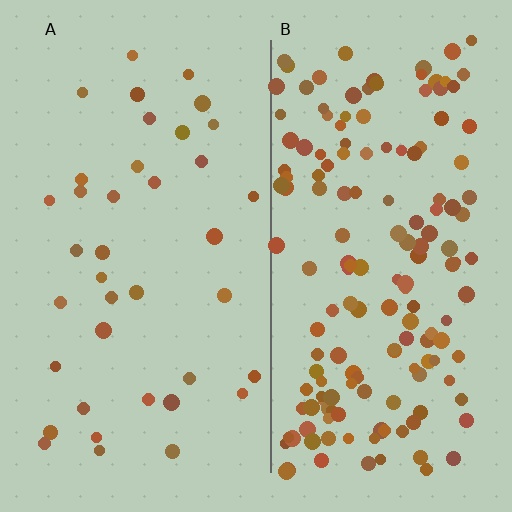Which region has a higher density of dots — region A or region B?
B (the right).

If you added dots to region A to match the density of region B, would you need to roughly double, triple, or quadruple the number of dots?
Approximately quadruple.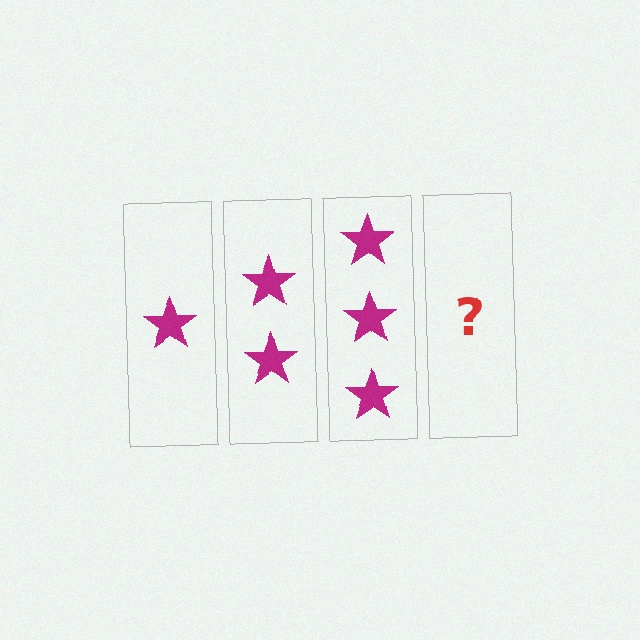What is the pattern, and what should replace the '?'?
The pattern is that each step adds one more star. The '?' should be 4 stars.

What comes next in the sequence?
The next element should be 4 stars.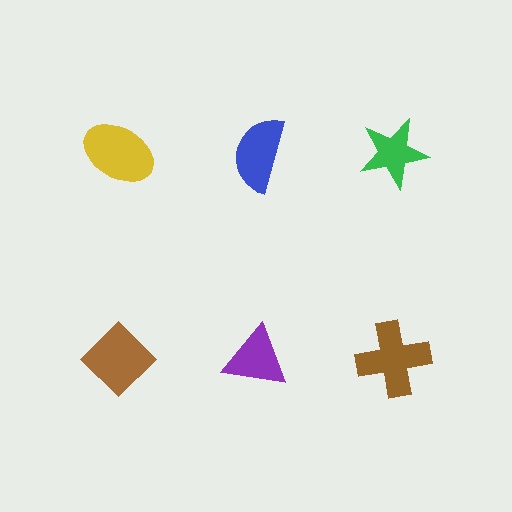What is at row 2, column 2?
A purple triangle.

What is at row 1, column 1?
A yellow ellipse.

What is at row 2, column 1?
A brown diamond.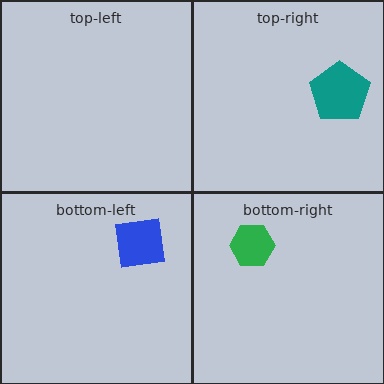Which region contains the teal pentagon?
The top-right region.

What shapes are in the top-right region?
The teal pentagon.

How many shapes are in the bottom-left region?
1.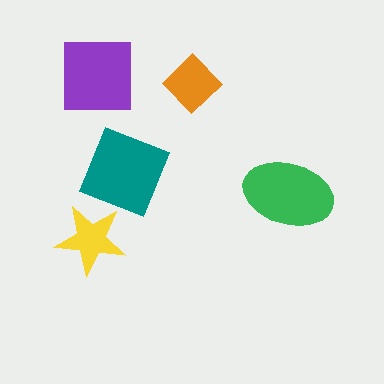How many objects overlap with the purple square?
0 objects overlap with the purple square.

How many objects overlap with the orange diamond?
0 objects overlap with the orange diamond.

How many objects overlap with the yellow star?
1 object overlaps with the yellow star.